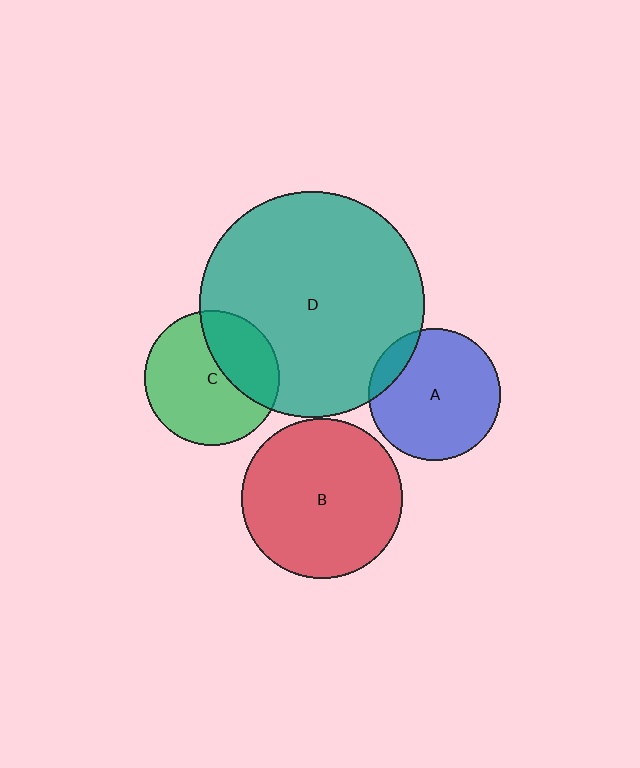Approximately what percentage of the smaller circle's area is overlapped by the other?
Approximately 10%.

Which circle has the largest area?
Circle D (teal).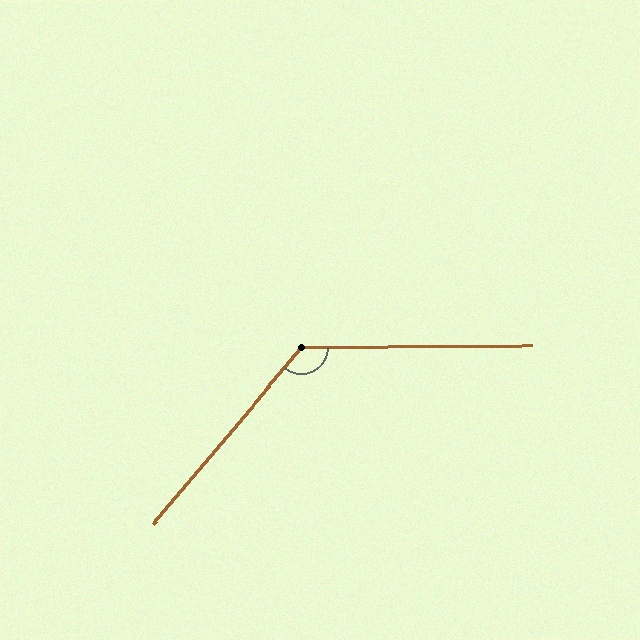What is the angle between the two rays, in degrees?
Approximately 130 degrees.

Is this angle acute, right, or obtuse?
It is obtuse.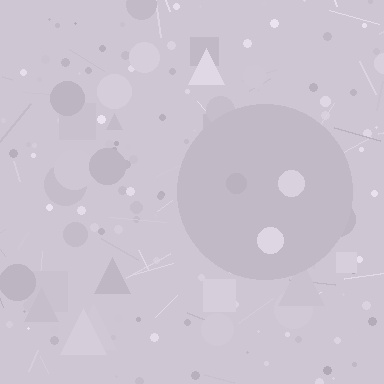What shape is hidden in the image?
A circle is hidden in the image.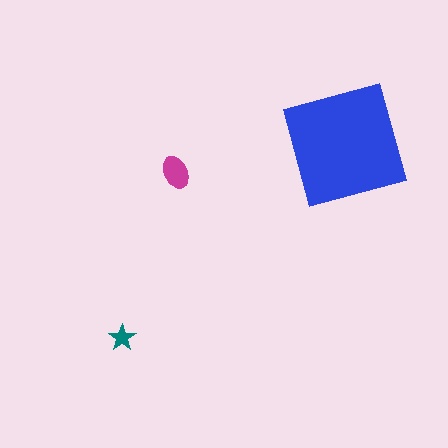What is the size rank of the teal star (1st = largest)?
3rd.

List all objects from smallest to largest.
The teal star, the magenta ellipse, the blue square.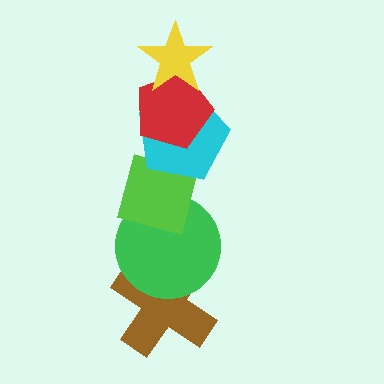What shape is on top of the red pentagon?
The yellow star is on top of the red pentagon.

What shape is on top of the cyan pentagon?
The red pentagon is on top of the cyan pentagon.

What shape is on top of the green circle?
The lime square is on top of the green circle.